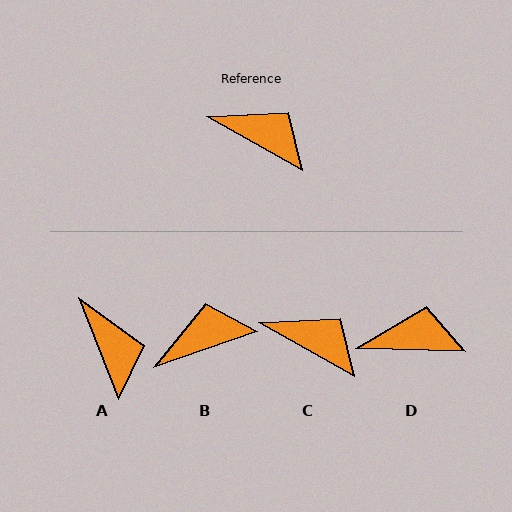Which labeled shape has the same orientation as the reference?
C.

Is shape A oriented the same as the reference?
No, it is off by about 39 degrees.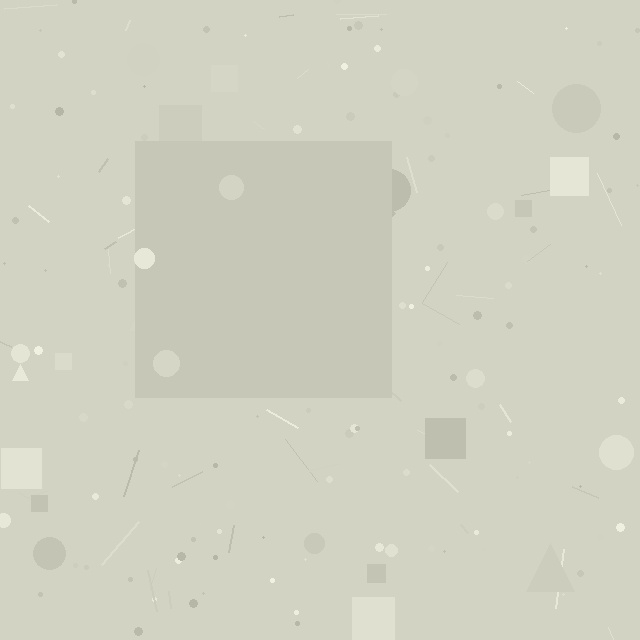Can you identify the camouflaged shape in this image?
The camouflaged shape is a square.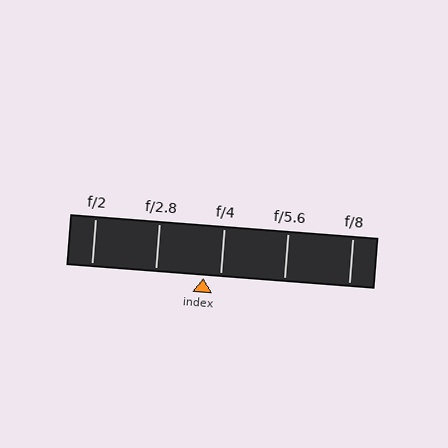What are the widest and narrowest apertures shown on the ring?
The widest aperture shown is f/2 and the narrowest is f/8.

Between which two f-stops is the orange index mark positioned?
The index mark is between f/2.8 and f/4.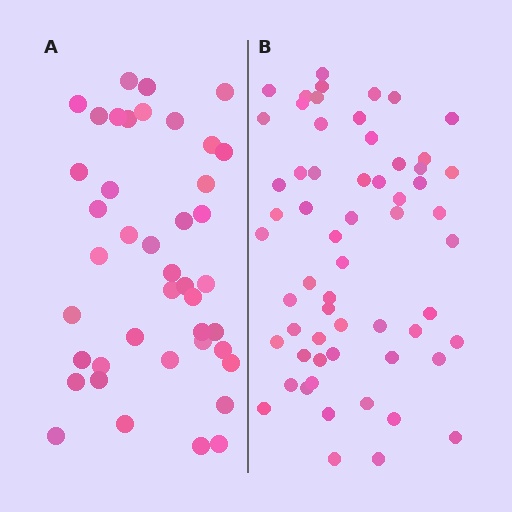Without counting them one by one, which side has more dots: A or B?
Region B (the right region) has more dots.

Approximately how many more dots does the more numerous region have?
Region B has approximately 20 more dots than region A.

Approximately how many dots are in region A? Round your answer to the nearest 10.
About 40 dots. (The exact count is 42, which rounds to 40.)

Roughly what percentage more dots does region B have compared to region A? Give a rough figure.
About 45% more.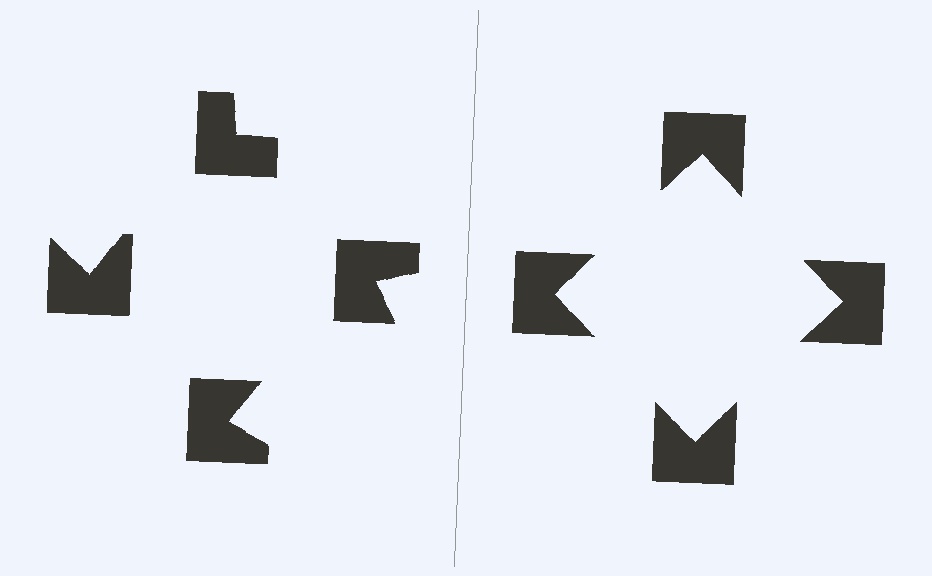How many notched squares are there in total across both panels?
8 — 4 on each side.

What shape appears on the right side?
An illusory square.